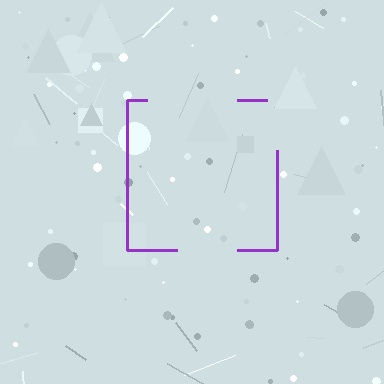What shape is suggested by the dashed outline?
The dashed outline suggests a square.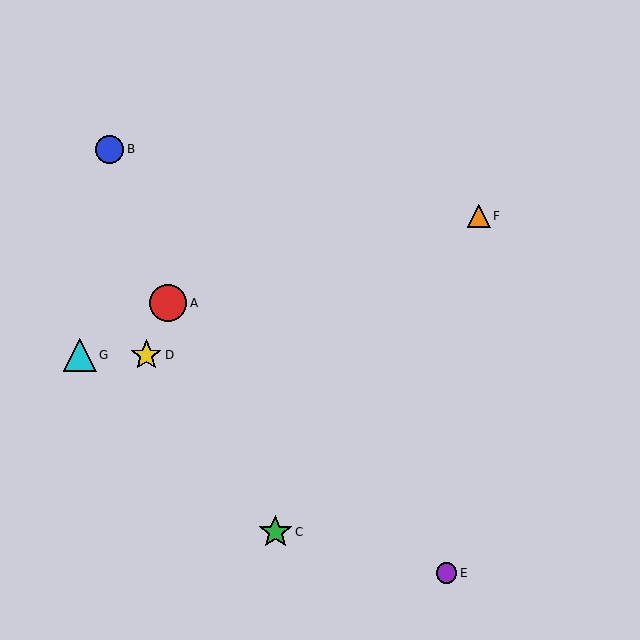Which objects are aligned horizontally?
Objects D, G are aligned horizontally.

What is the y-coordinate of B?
Object B is at y≈149.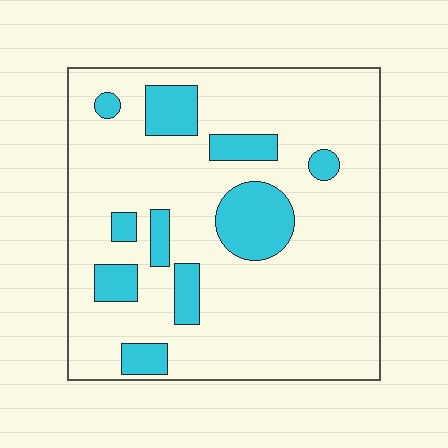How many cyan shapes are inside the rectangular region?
10.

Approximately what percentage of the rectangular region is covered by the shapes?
Approximately 20%.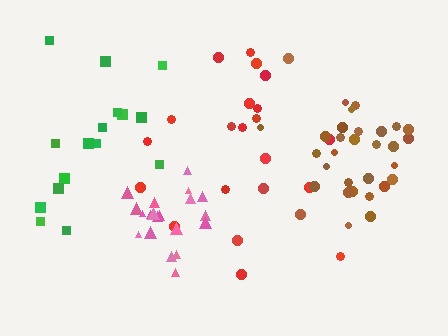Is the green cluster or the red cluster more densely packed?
Red.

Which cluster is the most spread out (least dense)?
Green.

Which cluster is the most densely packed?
Pink.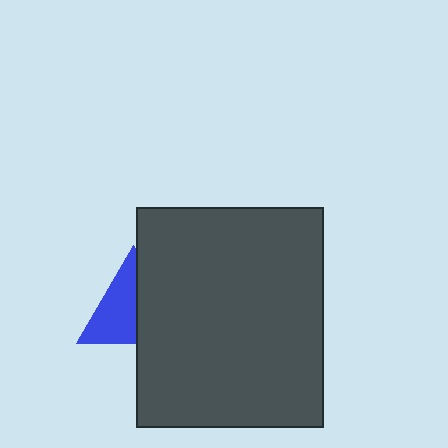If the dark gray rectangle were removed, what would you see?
You would see the complete blue triangle.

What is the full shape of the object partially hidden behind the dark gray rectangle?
The partially hidden object is a blue triangle.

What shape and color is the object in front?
The object in front is a dark gray rectangle.